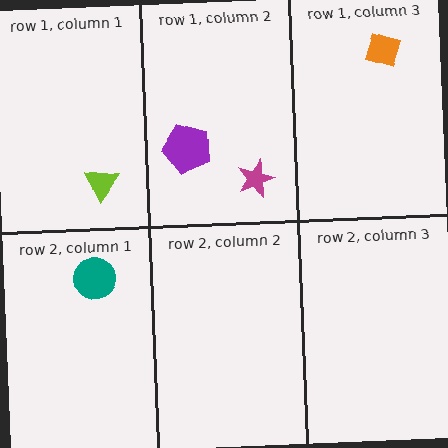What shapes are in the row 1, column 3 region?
The orange diamond.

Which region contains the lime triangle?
The row 1, column 1 region.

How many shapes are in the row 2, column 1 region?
1.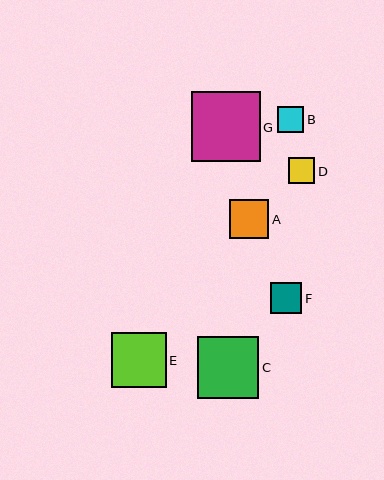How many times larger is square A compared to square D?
Square A is approximately 1.5 times the size of square D.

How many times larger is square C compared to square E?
Square C is approximately 1.1 times the size of square E.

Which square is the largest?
Square G is the largest with a size of approximately 69 pixels.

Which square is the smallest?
Square B is the smallest with a size of approximately 26 pixels.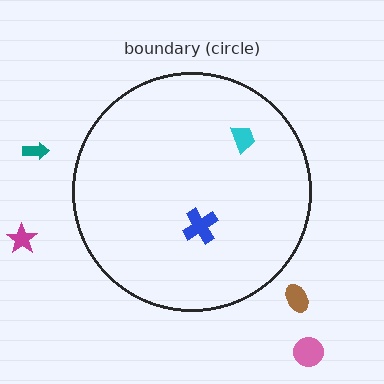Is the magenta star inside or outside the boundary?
Outside.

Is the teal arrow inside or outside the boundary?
Outside.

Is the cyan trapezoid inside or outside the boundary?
Inside.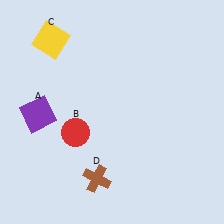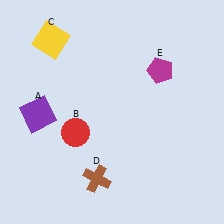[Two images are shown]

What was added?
A magenta pentagon (E) was added in Image 2.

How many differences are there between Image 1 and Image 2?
There is 1 difference between the two images.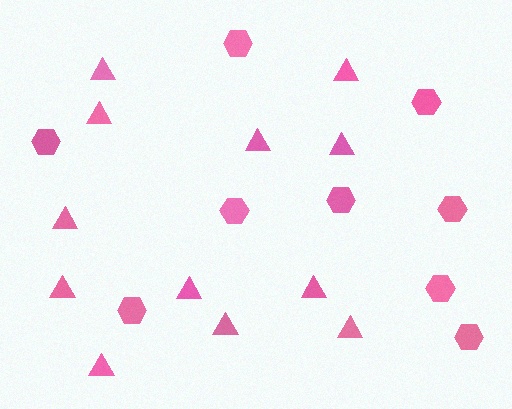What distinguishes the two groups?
There are 2 groups: one group of triangles (12) and one group of hexagons (9).